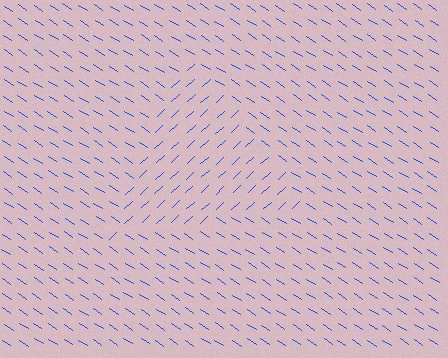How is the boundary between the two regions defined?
The boundary is defined purely by a change in line orientation (approximately 75 degrees difference). All lines are the same color and thickness.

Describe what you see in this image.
The image is filled with small blue line segments. A triangle region in the image has lines oriented differently from the surrounding lines, creating a visible texture boundary.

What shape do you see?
I see a triangle.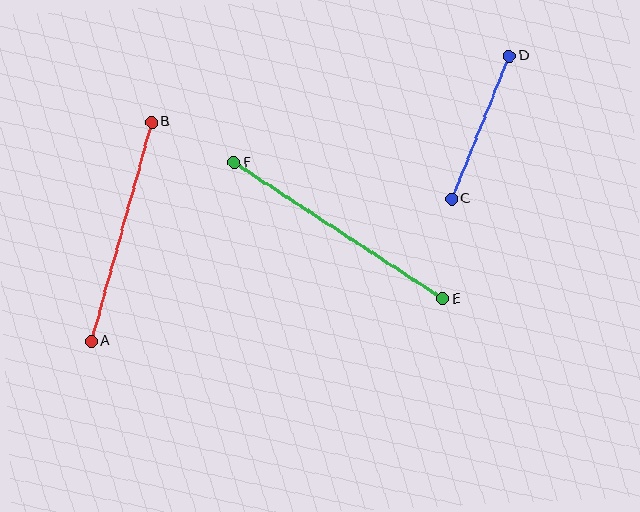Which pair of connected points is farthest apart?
Points E and F are farthest apart.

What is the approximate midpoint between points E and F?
The midpoint is at approximately (339, 231) pixels.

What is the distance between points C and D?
The distance is approximately 154 pixels.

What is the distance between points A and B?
The distance is approximately 227 pixels.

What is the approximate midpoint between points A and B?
The midpoint is at approximately (121, 232) pixels.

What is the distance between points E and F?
The distance is approximately 249 pixels.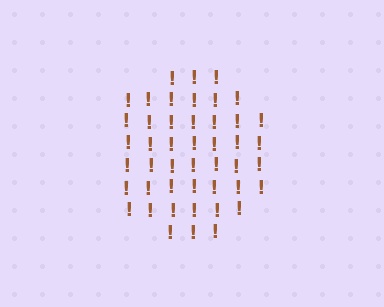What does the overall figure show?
The overall figure shows a circle.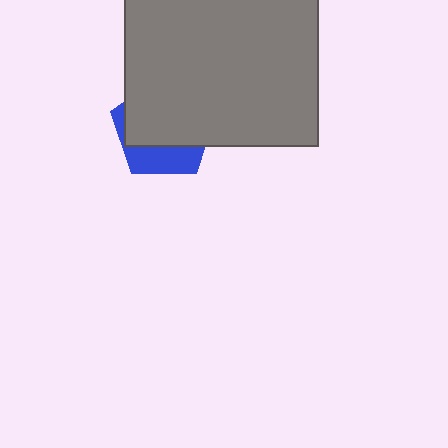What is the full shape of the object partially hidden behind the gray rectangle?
The partially hidden object is a blue pentagon.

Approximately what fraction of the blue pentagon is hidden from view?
Roughly 69% of the blue pentagon is hidden behind the gray rectangle.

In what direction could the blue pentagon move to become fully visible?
The blue pentagon could move down. That would shift it out from behind the gray rectangle entirely.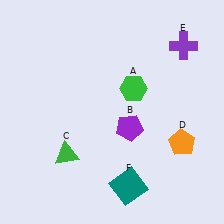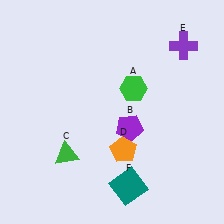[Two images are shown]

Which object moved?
The orange pentagon (D) moved left.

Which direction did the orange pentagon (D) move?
The orange pentagon (D) moved left.